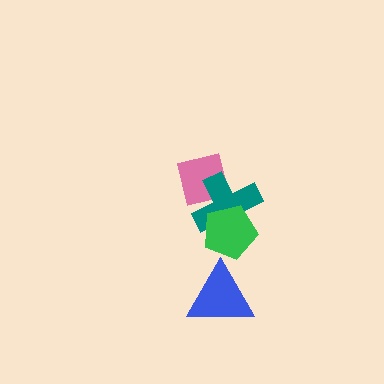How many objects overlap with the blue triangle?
0 objects overlap with the blue triangle.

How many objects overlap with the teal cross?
2 objects overlap with the teal cross.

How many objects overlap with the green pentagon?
1 object overlaps with the green pentagon.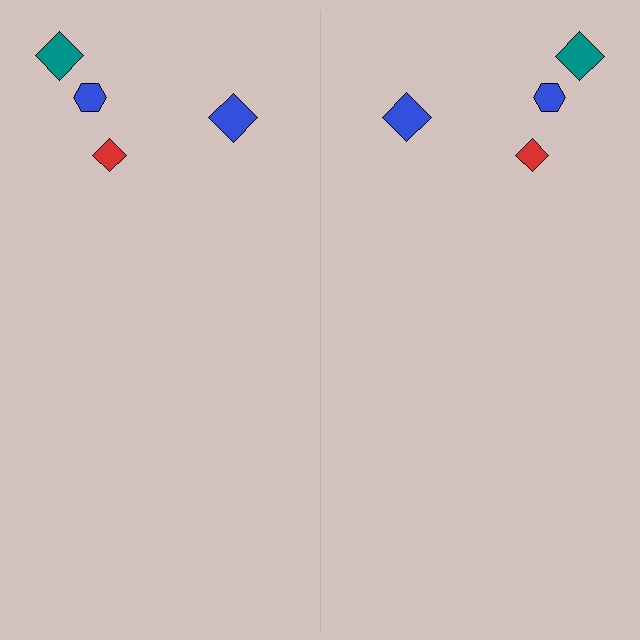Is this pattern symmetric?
Yes, this pattern has bilateral (reflection) symmetry.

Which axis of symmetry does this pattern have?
The pattern has a vertical axis of symmetry running through the center of the image.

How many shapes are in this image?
There are 8 shapes in this image.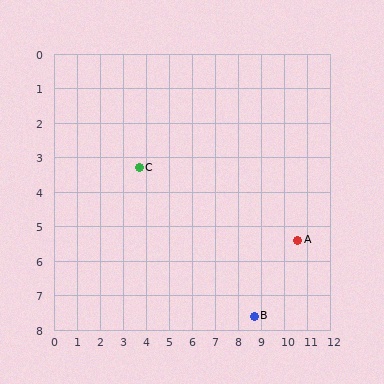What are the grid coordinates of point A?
Point A is at approximately (10.6, 5.4).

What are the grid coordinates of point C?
Point C is at approximately (3.7, 3.3).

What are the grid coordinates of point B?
Point B is at approximately (8.7, 7.6).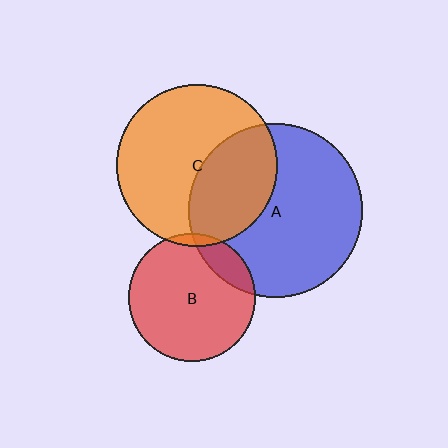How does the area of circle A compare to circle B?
Approximately 1.8 times.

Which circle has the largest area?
Circle A (blue).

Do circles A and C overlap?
Yes.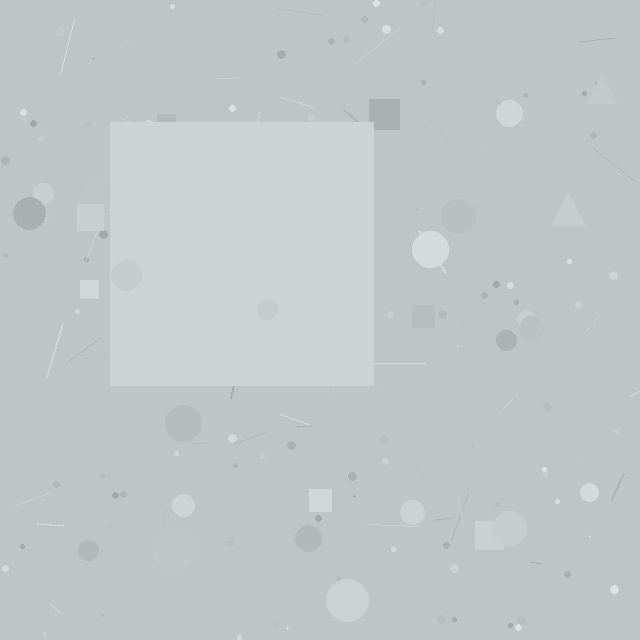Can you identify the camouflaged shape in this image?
The camouflaged shape is a square.